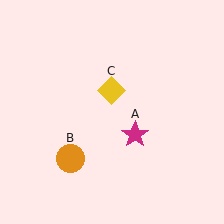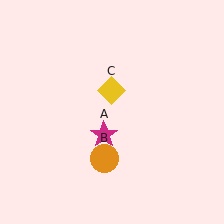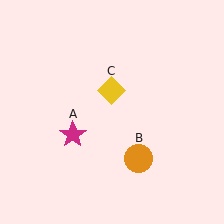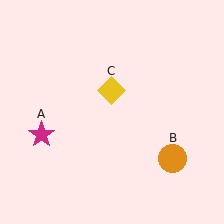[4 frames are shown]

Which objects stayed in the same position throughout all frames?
Yellow diamond (object C) remained stationary.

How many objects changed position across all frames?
2 objects changed position: magenta star (object A), orange circle (object B).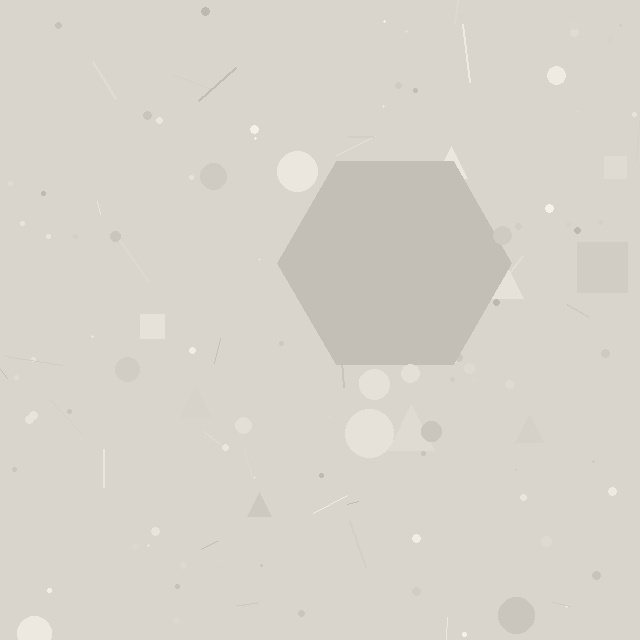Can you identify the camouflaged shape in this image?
The camouflaged shape is a hexagon.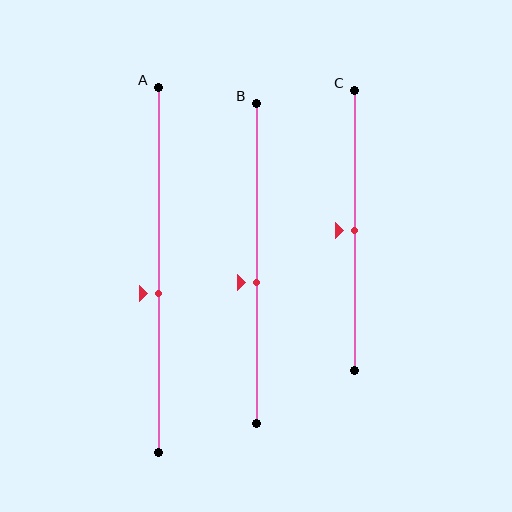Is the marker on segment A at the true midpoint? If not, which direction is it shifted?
No, the marker on segment A is shifted downward by about 6% of the segment length.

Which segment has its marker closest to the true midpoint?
Segment C has its marker closest to the true midpoint.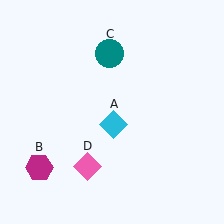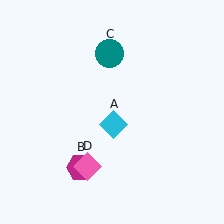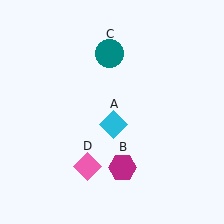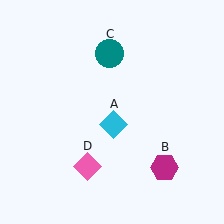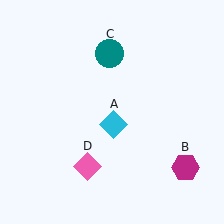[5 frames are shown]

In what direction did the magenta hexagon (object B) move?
The magenta hexagon (object B) moved right.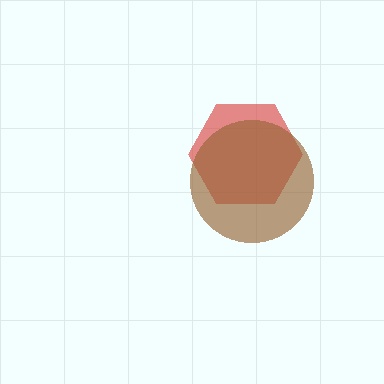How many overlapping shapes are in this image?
There are 2 overlapping shapes in the image.